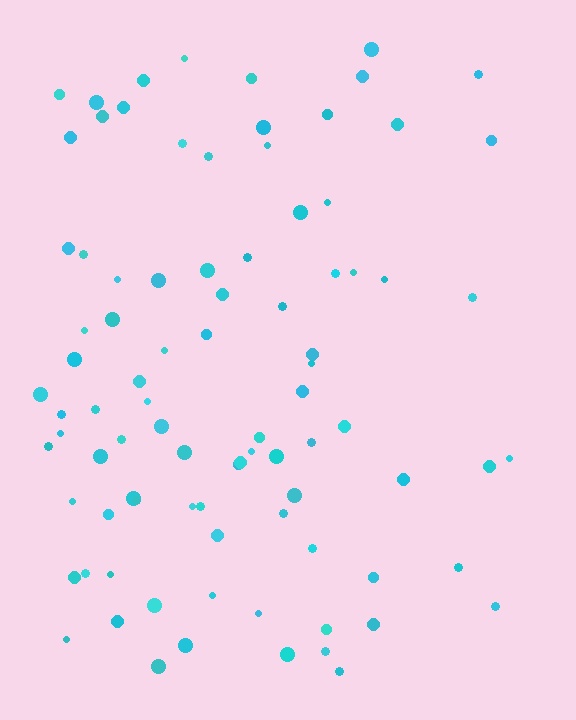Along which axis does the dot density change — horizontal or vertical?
Horizontal.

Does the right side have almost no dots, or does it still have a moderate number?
Still a moderate number, just noticeably fewer than the left.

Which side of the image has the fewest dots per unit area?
The right.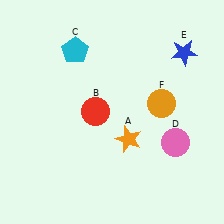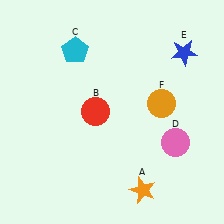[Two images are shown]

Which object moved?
The orange star (A) moved down.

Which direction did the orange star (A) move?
The orange star (A) moved down.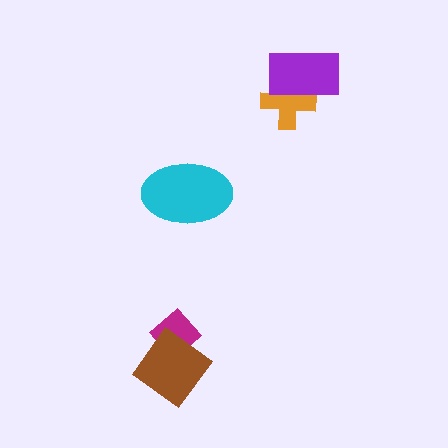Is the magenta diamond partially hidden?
Yes, it is partially covered by another shape.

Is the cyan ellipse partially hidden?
No, no other shape covers it.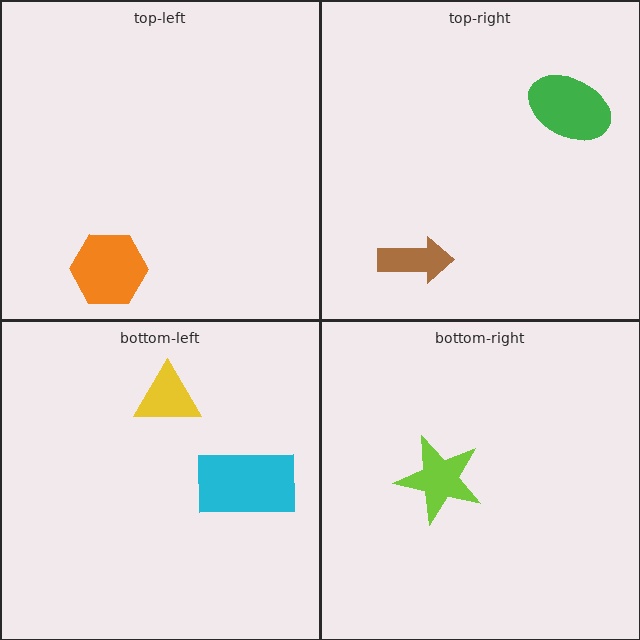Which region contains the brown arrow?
The top-right region.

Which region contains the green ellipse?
The top-right region.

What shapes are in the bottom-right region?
The lime star.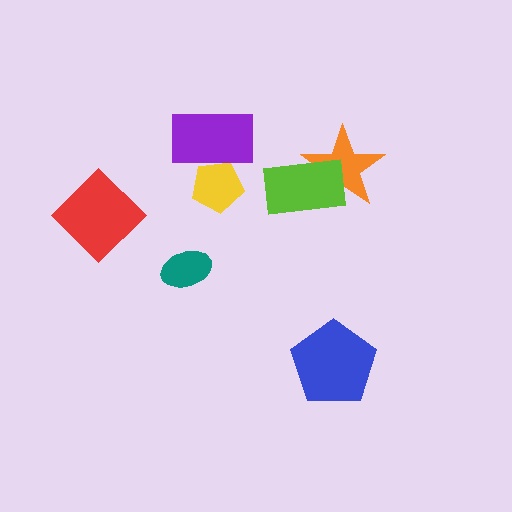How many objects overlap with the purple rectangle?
1 object overlaps with the purple rectangle.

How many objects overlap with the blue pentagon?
0 objects overlap with the blue pentagon.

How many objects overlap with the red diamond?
0 objects overlap with the red diamond.